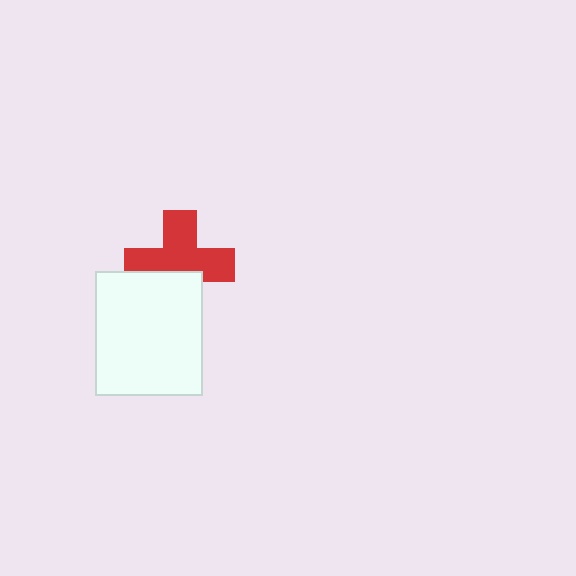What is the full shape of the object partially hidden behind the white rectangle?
The partially hidden object is a red cross.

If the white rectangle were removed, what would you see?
You would see the complete red cross.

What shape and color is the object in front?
The object in front is a white rectangle.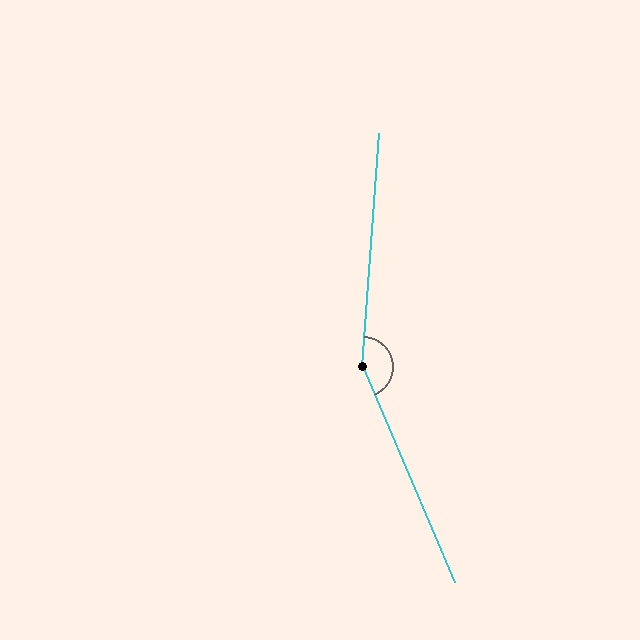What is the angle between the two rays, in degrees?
Approximately 153 degrees.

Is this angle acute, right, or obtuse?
It is obtuse.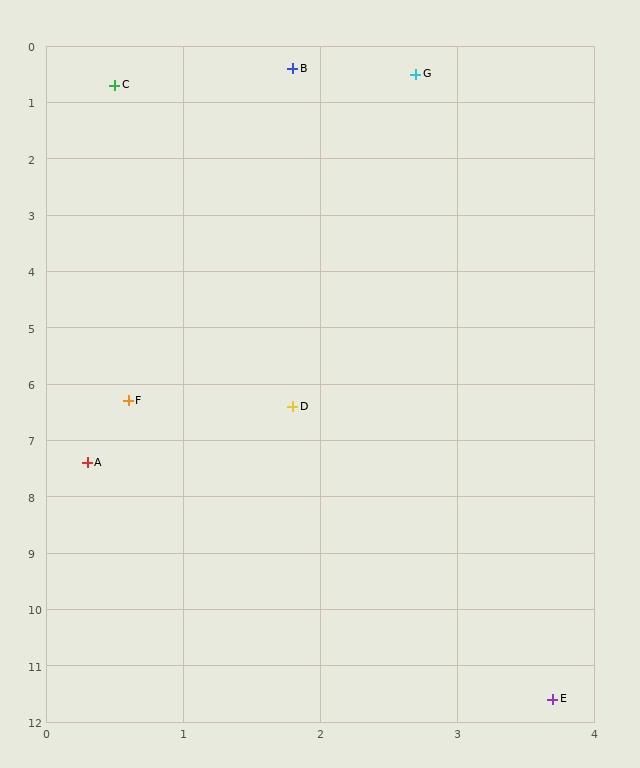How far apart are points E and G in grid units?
Points E and G are about 11.1 grid units apart.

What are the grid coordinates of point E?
Point E is at approximately (3.7, 11.6).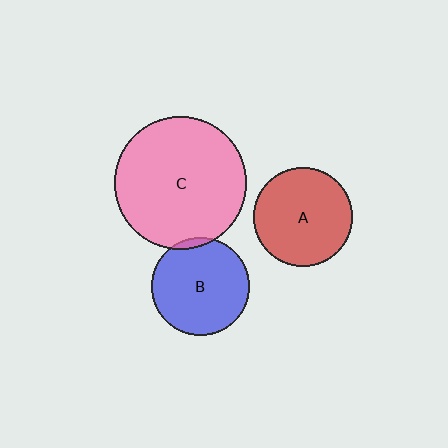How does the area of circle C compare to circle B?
Approximately 1.8 times.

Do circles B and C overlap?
Yes.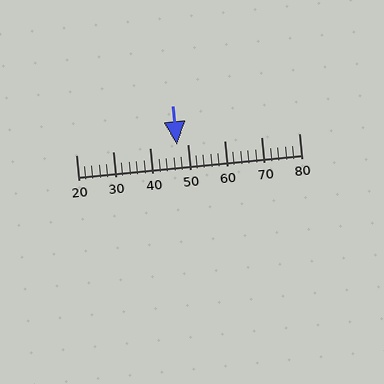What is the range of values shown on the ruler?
The ruler shows values from 20 to 80.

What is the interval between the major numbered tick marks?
The major tick marks are spaced 10 units apart.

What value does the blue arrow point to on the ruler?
The blue arrow points to approximately 47.